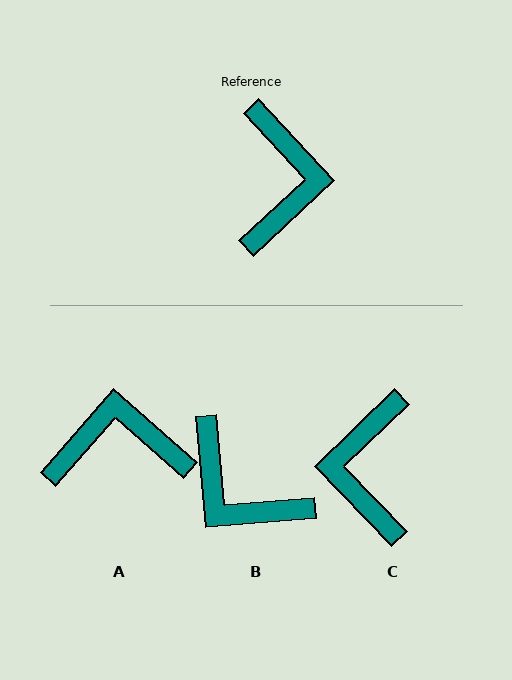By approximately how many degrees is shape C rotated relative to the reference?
Approximately 179 degrees clockwise.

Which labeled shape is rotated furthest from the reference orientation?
C, about 179 degrees away.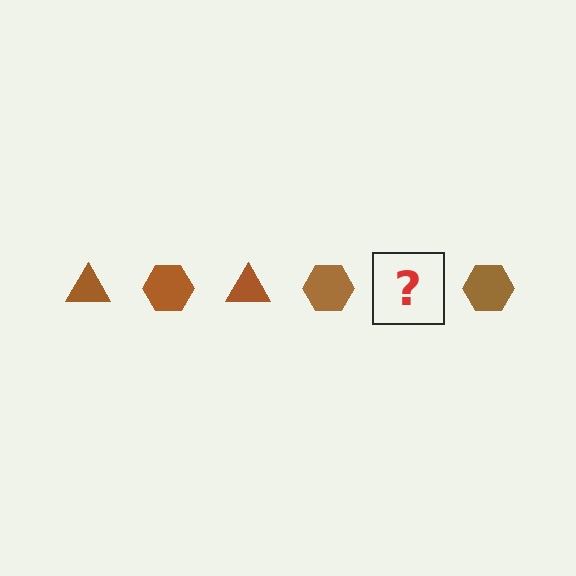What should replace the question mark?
The question mark should be replaced with a brown triangle.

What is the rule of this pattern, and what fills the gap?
The rule is that the pattern cycles through triangle, hexagon shapes in brown. The gap should be filled with a brown triangle.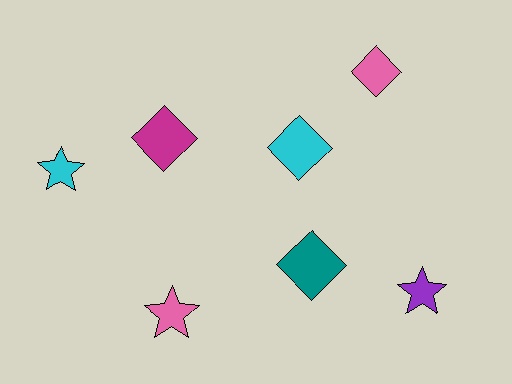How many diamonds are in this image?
There are 4 diamonds.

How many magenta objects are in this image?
There is 1 magenta object.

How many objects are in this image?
There are 7 objects.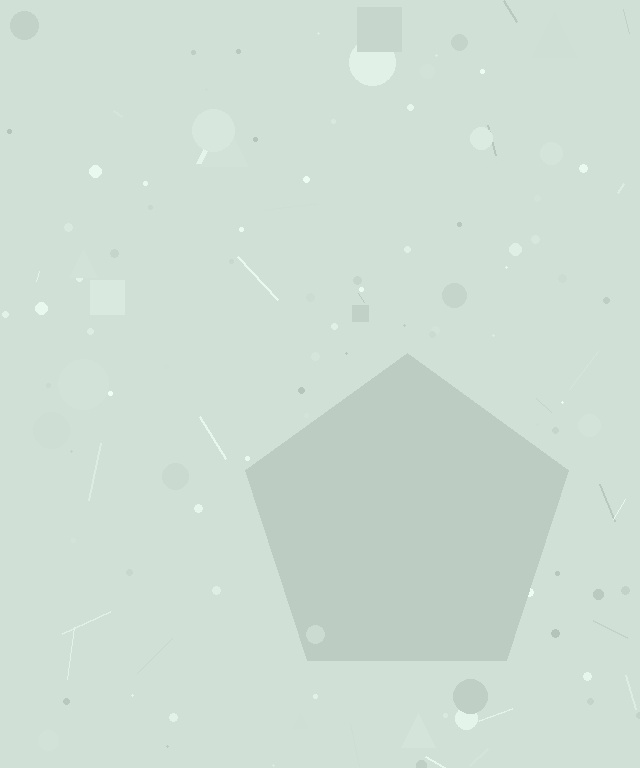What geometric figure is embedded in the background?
A pentagon is embedded in the background.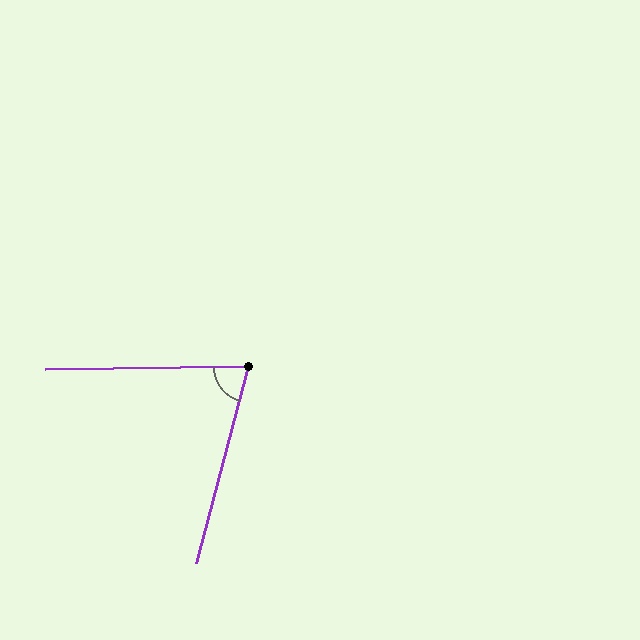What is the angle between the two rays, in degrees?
Approximately 74 degrees.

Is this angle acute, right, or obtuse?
It is acute.